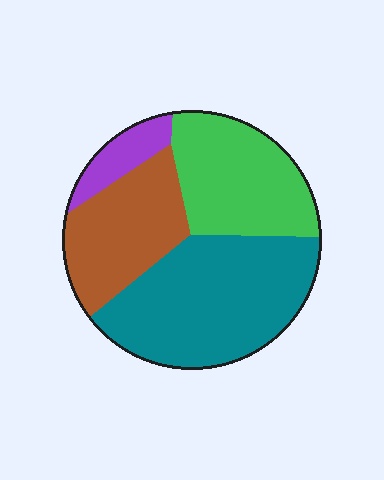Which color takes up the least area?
Purple, at roughly 10%.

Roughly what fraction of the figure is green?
Green covers around 25% of the figure.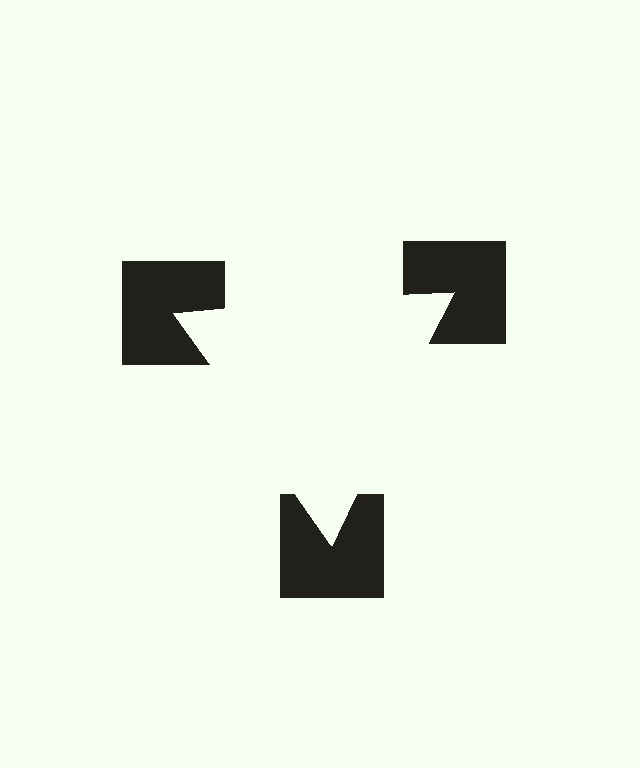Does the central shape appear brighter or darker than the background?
It typically appears slightly brighter than the background, even though no actual brightness change is drawn.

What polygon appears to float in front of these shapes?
An illusory triangle — its edges are inferred from the aligned wedge cuts in the notched squares, not physically drawn.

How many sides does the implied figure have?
3 sides.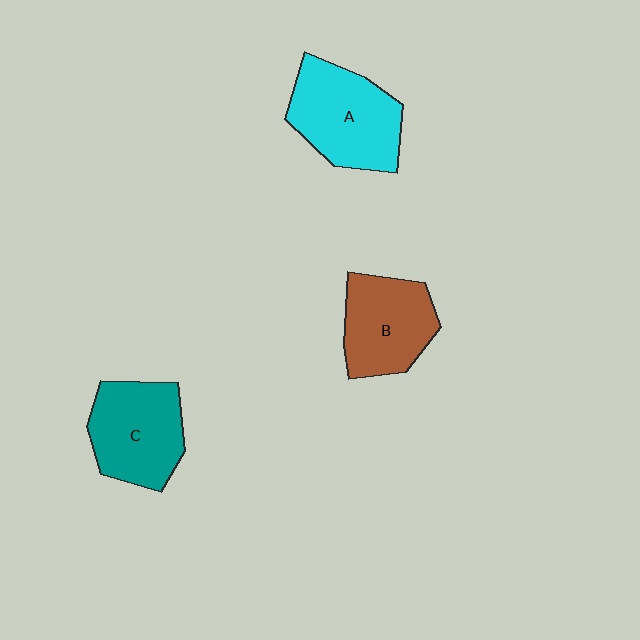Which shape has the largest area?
Shape A (cyan).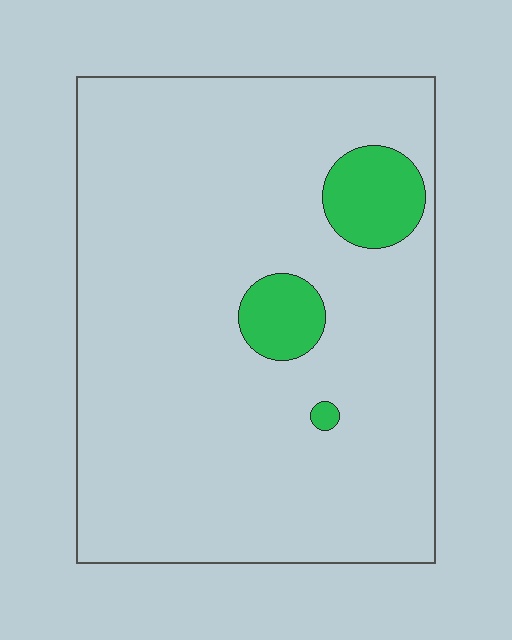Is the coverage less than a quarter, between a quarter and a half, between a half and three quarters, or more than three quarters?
Less than a quarter.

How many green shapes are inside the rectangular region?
3.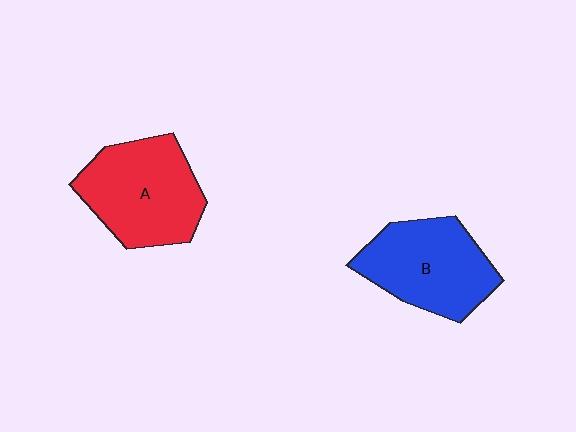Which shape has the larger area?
Shape A (red).